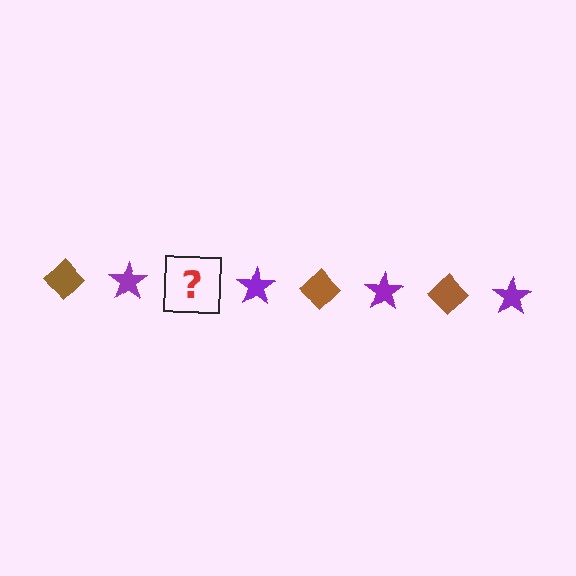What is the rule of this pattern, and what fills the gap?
The rule is that the pattern alternates between brown diamond and purple star. The gap should be filled with a brown diamond.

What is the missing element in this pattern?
The missing element is a brown diamond.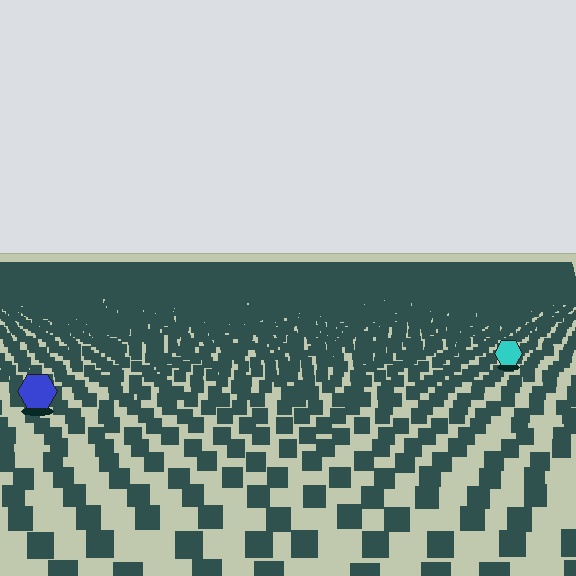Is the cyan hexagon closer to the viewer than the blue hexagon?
No. The blue hexagon is closer — you can tell from the texture gradient: the ground texture is coarser near it.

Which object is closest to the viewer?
The blue hexagon is closest. The texture marks near it are larger and more spread out.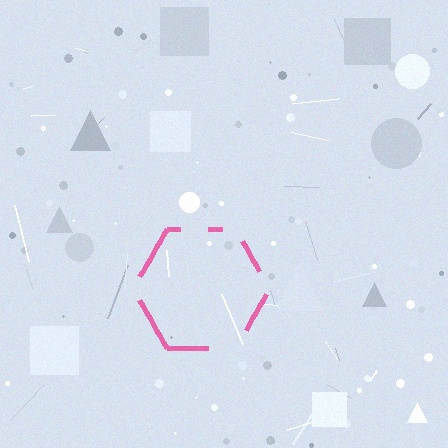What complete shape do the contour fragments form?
The contour fragments form a hexagon.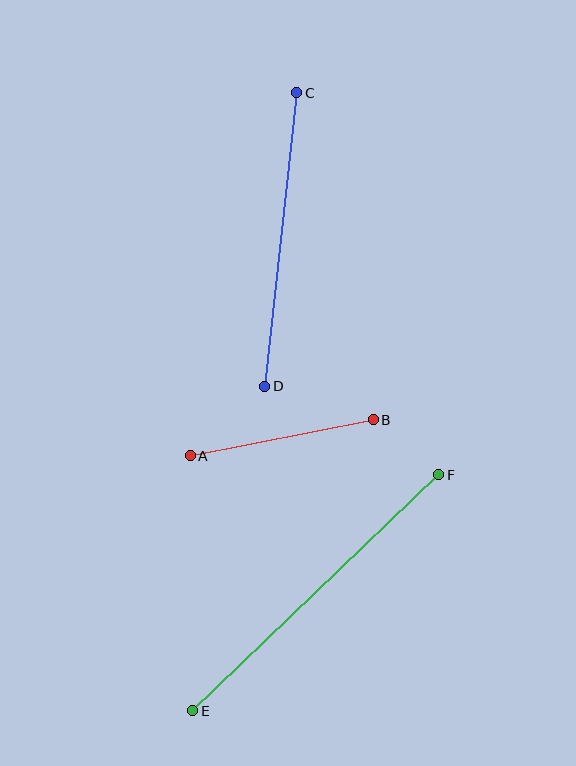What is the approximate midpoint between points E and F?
The midpoint is at approximately (316, 593) pixels.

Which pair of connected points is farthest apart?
Points E and F are farthest apart.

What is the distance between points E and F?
The distance is approximately 341 pixels.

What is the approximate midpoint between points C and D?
The midpoint is at approximately (281, 239) pixels.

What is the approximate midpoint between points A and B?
The midpoint is at approximately (282, 438) pixels.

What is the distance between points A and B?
The distance is approximately 187 pixels.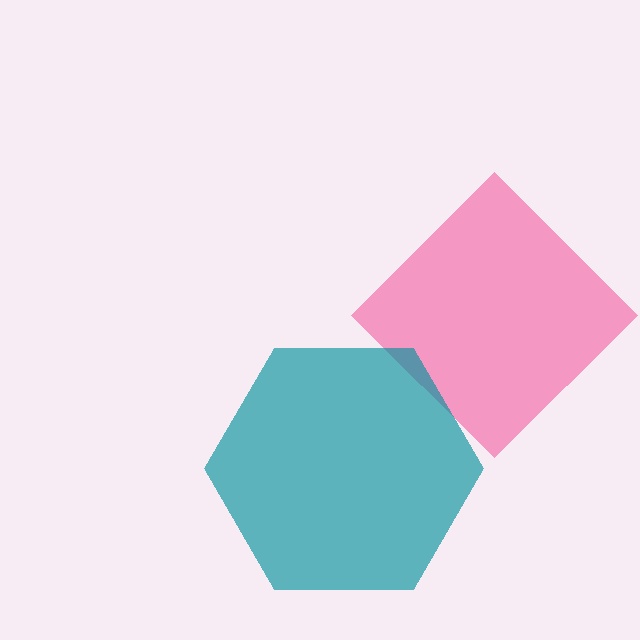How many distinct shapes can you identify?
There are 2 distinct shapes: a pink diamond, a teal hexagon.